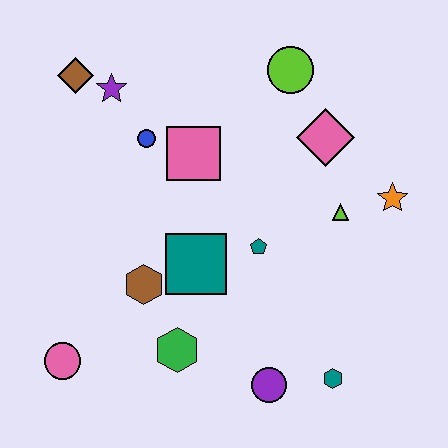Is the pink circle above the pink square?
No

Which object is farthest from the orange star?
The pink circle is farthest from the orange star.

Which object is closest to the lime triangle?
The orange star is closest to the lime triangle.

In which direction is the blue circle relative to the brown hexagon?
The blue circle is above the brown hexagon.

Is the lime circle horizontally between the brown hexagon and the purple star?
No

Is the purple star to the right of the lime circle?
No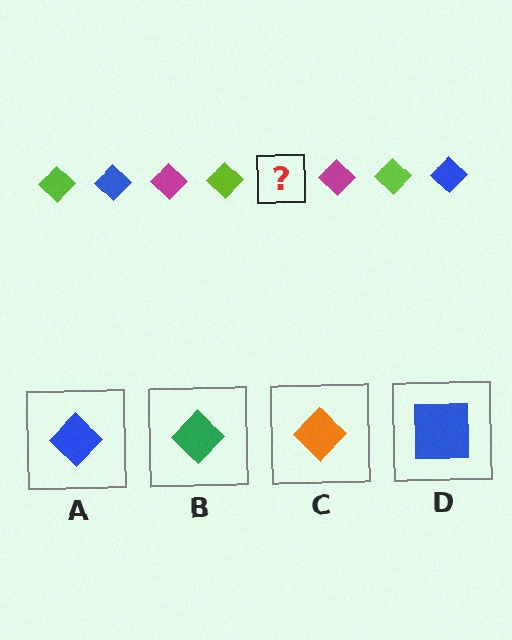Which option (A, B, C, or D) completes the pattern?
A.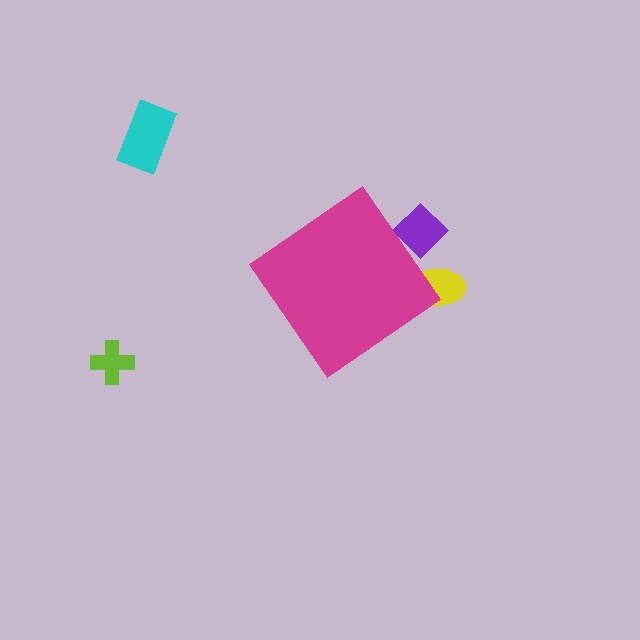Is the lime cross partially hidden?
No, the lime cross is fully visible.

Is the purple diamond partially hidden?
Yes, the purple diamond is partially hidden behind the magenta diamond.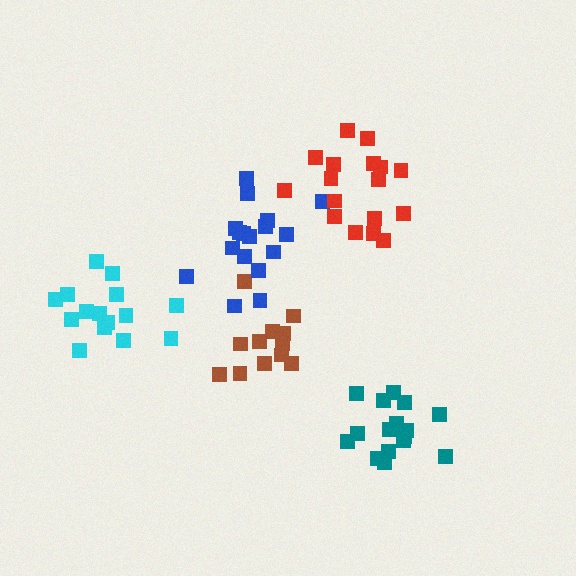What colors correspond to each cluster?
The clusters are colored: brown, blue, teal, red, cyan.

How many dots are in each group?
Group 1: 12 dots, Group 2: 17 dots, Group 3: 16 dots, Group 4: 17 dots, Group 5: 15 dots (77 total).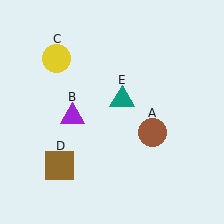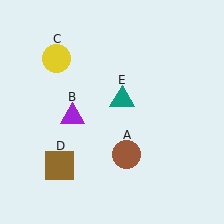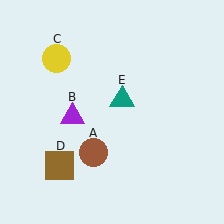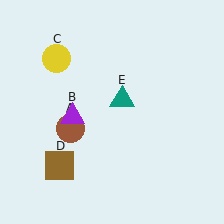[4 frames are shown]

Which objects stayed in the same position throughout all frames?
Purple triangle (object B) and yellow circle (object C) and brown square (object D) and teal triangle (object E) remained stationary.